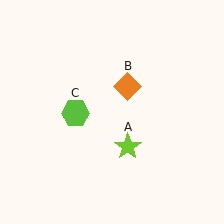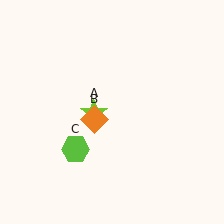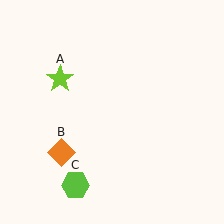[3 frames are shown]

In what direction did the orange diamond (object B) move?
The orange diamond (object B) moved down and to the left.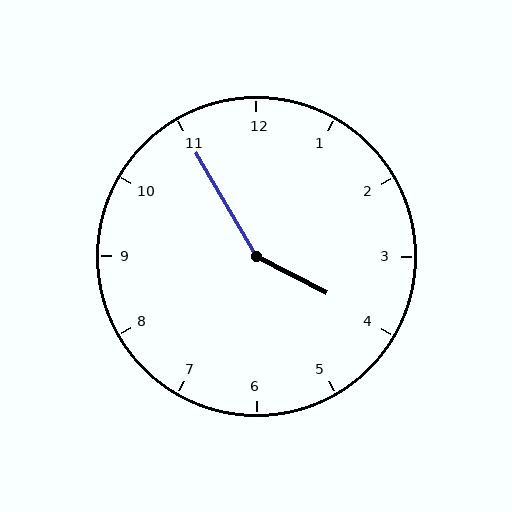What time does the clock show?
3:55.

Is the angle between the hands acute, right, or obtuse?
It is obtuse.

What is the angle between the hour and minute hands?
Approximately 148 degrees.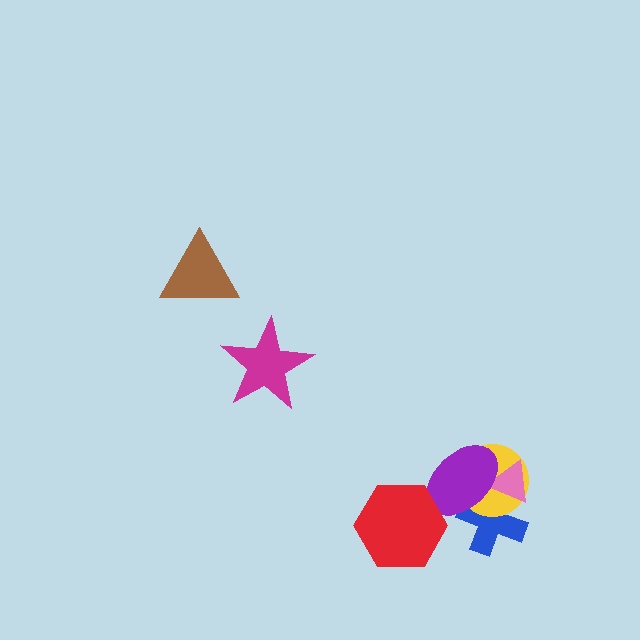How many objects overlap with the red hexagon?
1 object overlaps with the red hexagon.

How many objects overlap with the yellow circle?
3 objects overlap with the yellow circle.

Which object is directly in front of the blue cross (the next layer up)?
The yellow circle is directly in front of the blue cross.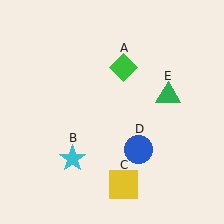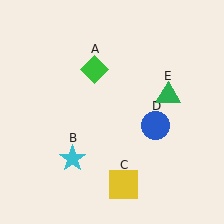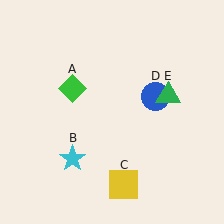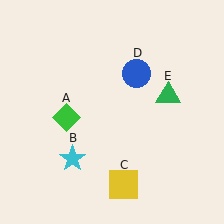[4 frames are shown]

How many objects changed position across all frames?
2 objects changed position: green diamond (object A), blue circle (object D).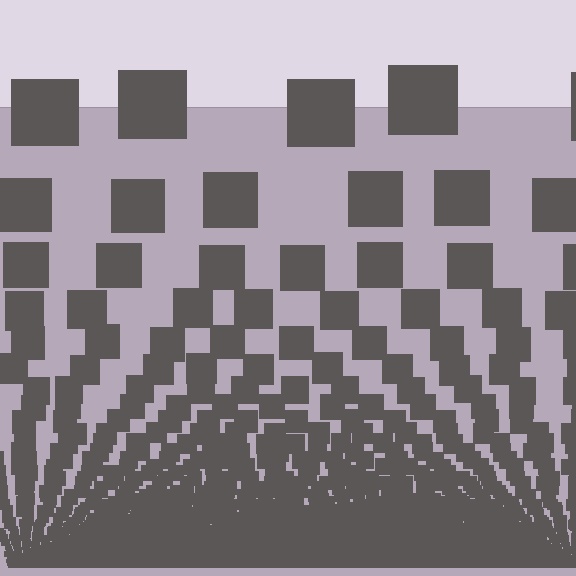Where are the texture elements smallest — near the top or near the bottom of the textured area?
Near the bottom.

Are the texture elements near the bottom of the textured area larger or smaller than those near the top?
Smaller. The gradient is inverted — elements near the bottom are smaller and denser.